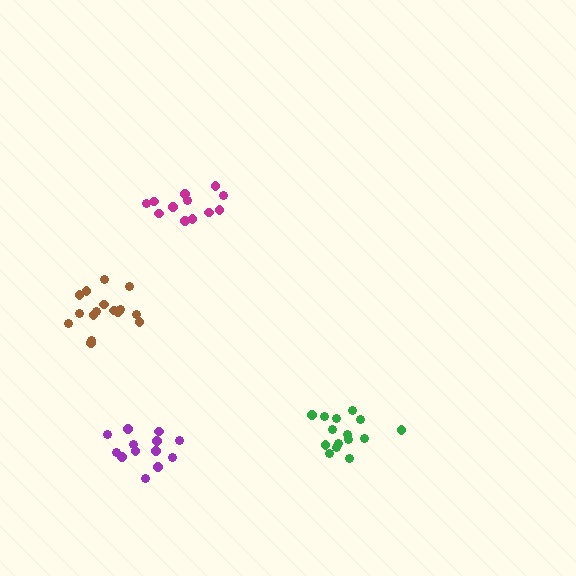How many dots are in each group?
Group 1: 12 dots, Group 2: 15 dots, Group 3: 16 dots, Group 4: 13 dots (56 total).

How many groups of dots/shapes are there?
There are 4 groups.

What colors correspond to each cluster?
The clusters are colored: magenta, green, brown, purple.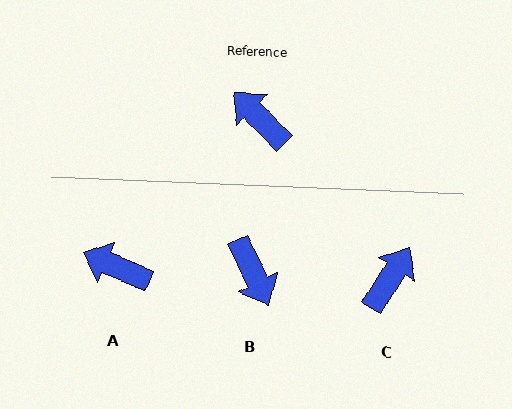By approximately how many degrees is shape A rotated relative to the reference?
Approximately 21 degrees counter-clockwise.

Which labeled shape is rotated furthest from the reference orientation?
B, about 161 degrees away.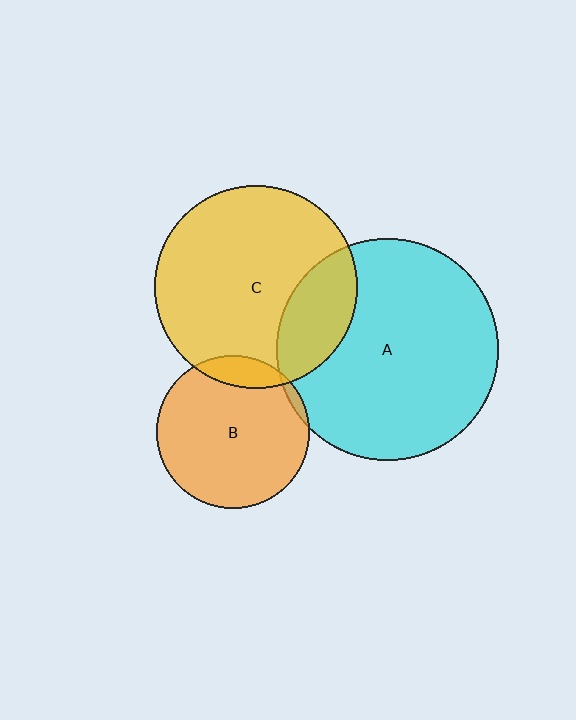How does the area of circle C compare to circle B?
Approximately 1.8 times.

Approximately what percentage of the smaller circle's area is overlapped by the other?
Approximately 20%.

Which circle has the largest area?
Circle A (cyan).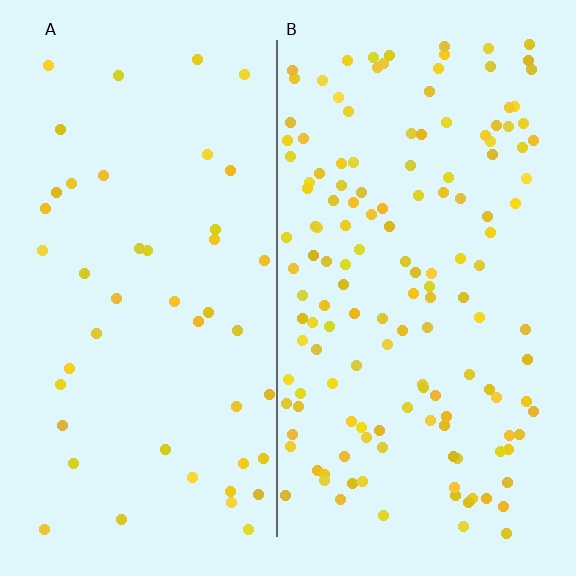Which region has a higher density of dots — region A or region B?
B (the right).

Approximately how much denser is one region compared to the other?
Approximately 3.2× — region B over region A.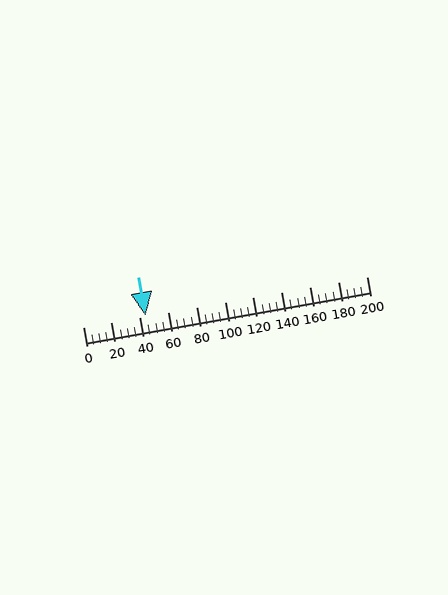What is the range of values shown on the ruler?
The ruler shows values from 0 to 200.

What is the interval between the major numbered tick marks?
The major tick marks are spaced 20 units apart.